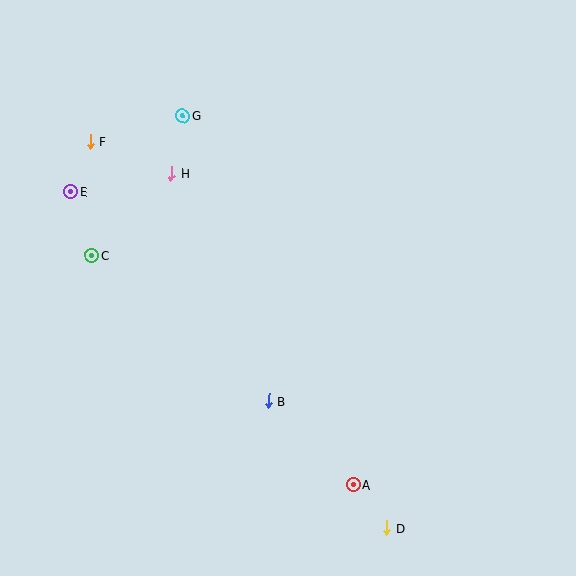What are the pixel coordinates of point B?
Point B is at (269, 401).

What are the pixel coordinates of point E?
Point E is at (70, 192).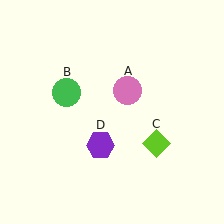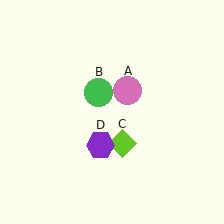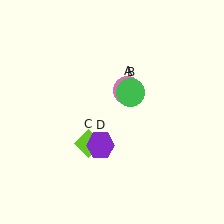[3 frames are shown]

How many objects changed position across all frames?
2 objects changed position: green circle (object B), lime diamond (object C).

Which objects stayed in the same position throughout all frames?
Pink circle (object A) and purple hexagon (object D) remained stationary.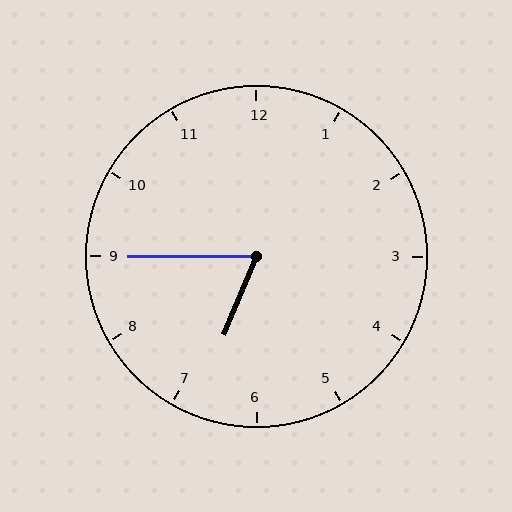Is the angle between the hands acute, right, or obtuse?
It is acute.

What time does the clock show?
6:45.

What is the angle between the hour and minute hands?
Approximately 68 degrees.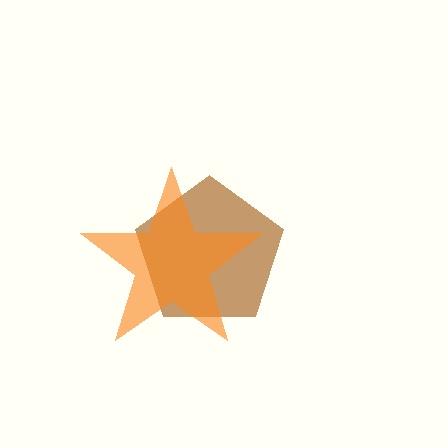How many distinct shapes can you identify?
There are 2 distinct shapes: a brown pentagon, an orange star.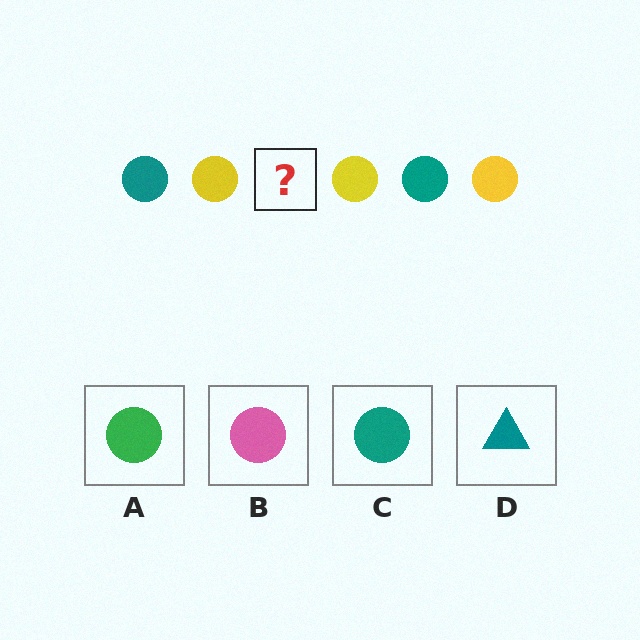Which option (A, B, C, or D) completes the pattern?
C.